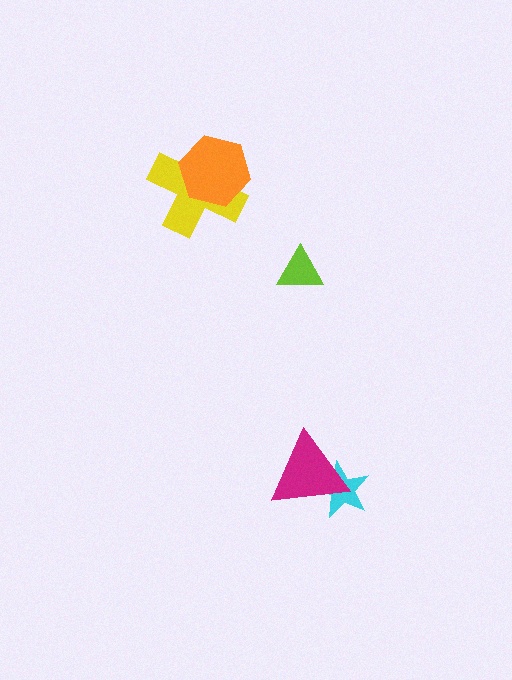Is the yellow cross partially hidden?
Yes, it is partially covered by another shape.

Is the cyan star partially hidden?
Yes, it is partially covered by another shape.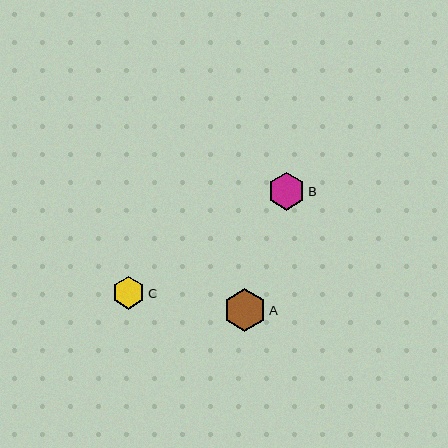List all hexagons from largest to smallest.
From largest to smallest: A, B, C.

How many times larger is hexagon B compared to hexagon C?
Hexagon B is approximately 1.1 times the size of hexagon C.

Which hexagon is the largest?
Hexagon A is the largest with a size of approximately 43 pixels.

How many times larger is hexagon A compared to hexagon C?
Hexagon A is approximately 1.3 times the size of hexagon C.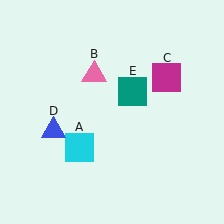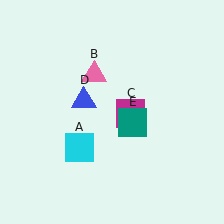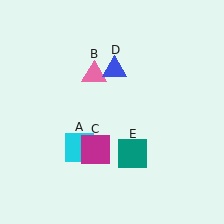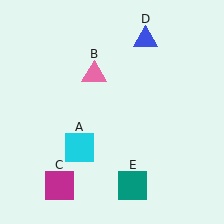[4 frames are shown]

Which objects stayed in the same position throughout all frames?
Cyan square (object A) and pink triangle (object B) remained stationary.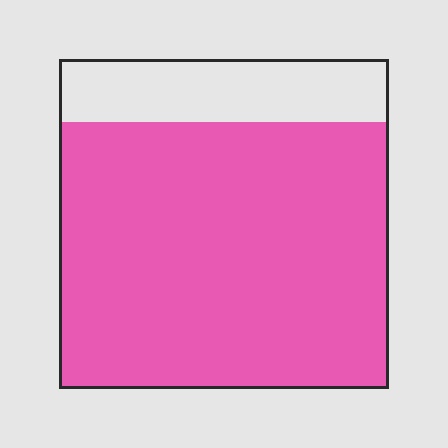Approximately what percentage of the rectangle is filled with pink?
Approximately 80%.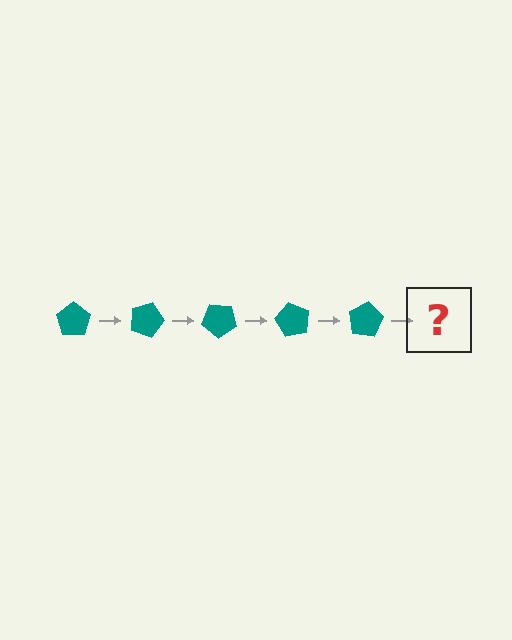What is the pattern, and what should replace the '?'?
The pattern is that the pentagon rotates 20 degrees each step. The '?' should be a teal pentagon rotated 100 degrees.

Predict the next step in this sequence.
The next step is a teal pentagon rotated 100 degrees.